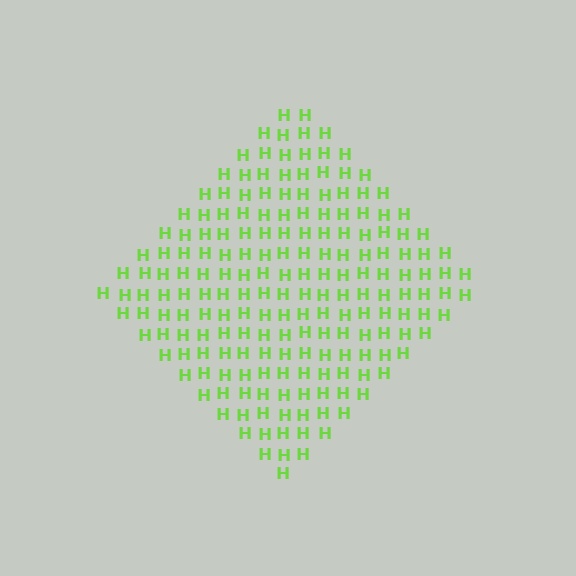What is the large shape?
The large shape is a diamond.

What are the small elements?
The small elements are letter H's.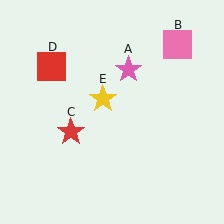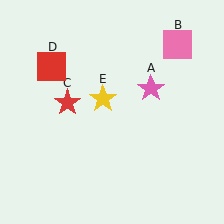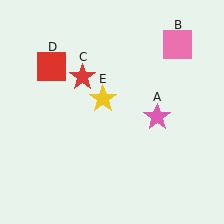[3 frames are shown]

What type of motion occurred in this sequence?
The pink star (object A), red star (object C) rotated clockwise around the center of the scene.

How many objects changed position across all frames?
2 objects changed position: pink star (object A), red star (object C).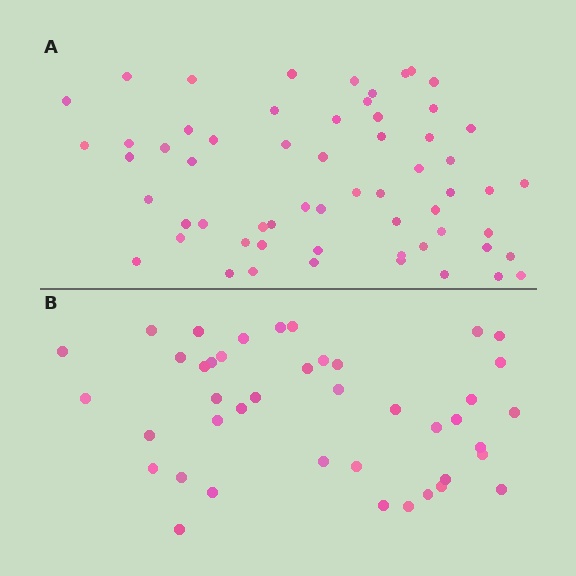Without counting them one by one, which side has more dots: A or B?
Region A (the top region) has more dots.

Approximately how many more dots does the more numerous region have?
Region A has approximately 20 more dots than region B.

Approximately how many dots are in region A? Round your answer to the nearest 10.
About 60 dots.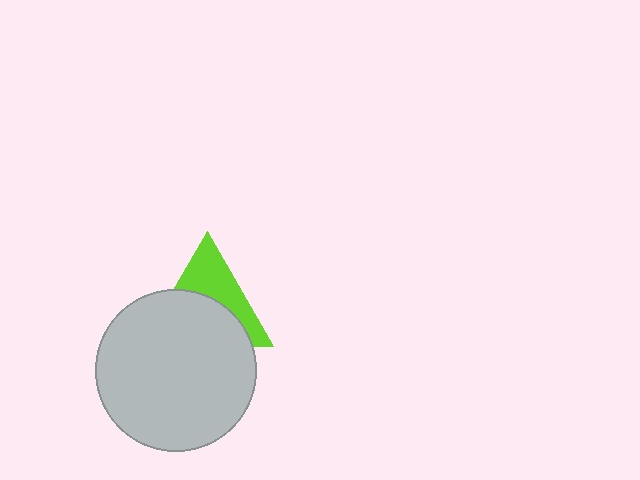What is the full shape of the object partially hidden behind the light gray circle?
The partially hidden object is a lime triangle.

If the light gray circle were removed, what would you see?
You would see the complete lime triangle.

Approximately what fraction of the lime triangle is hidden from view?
Roughly 57% of the lime triangle is hidden behind the light gray circle.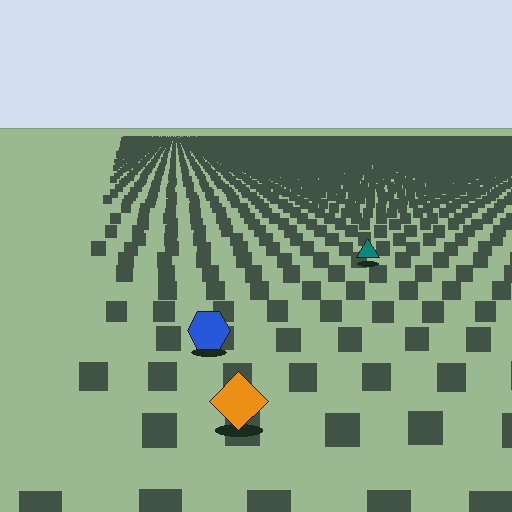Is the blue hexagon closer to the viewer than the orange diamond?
No. The orange diamond is closer — you can tell from the texture gradient: the ground texture is coarser near it.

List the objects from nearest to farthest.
From nearest to farthest: the orange diamond, the blue hexagon, the teal triangle.